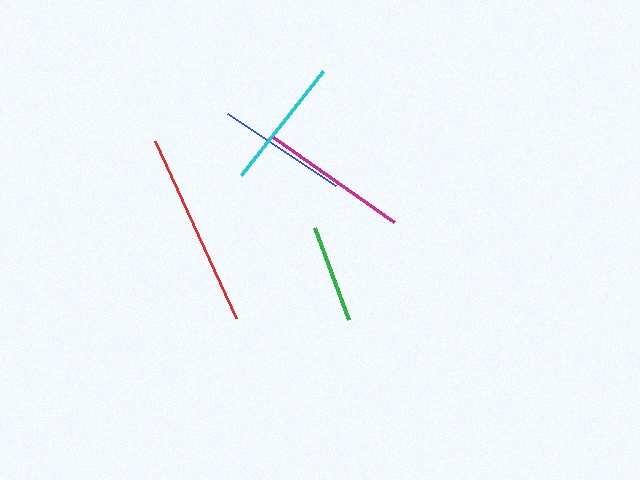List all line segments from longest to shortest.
From longest to shortest: red, magenta, cyan, blue, green.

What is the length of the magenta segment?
The magenta segment is approximately 149 pixels long.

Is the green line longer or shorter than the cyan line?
The cyan line is longer than the green line.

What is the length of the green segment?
The green segment is approximately 98 pixels long.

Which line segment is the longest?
The red line is the longest at approximately 195 pixels.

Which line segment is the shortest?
The green line is the shortest at approximately 98 pixels.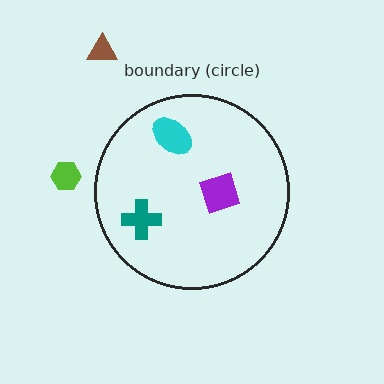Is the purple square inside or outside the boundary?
Inside.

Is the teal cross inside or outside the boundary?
Inside.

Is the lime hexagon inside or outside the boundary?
Outside.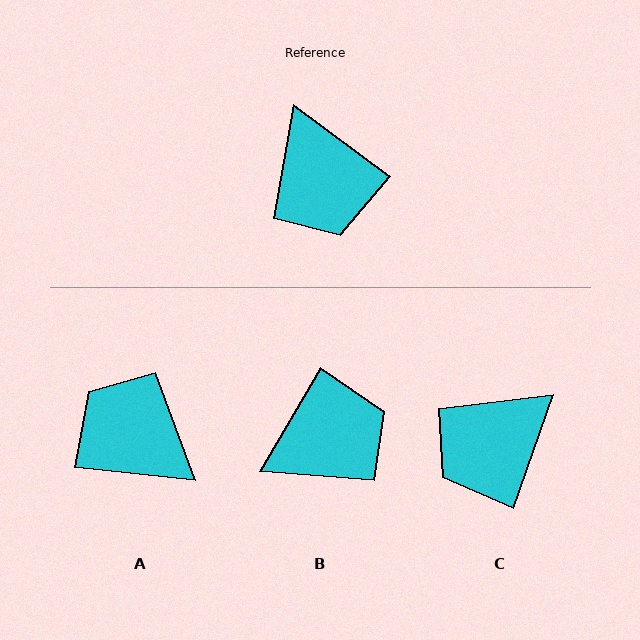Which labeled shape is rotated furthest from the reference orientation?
A, about 150 degrees away.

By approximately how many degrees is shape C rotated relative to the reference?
Approximately 73 degrees clockwise.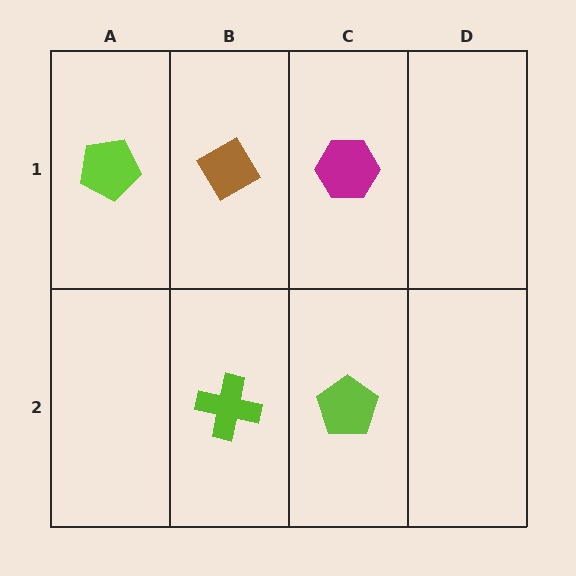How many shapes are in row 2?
2 shapes.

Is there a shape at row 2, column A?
No, that cell is empty.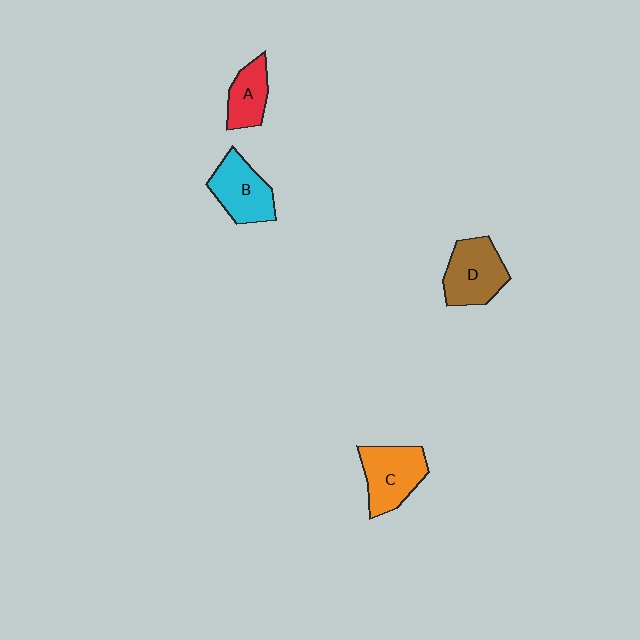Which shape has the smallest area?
Shape A (red).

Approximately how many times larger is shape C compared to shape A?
Approximately 1.5 times.